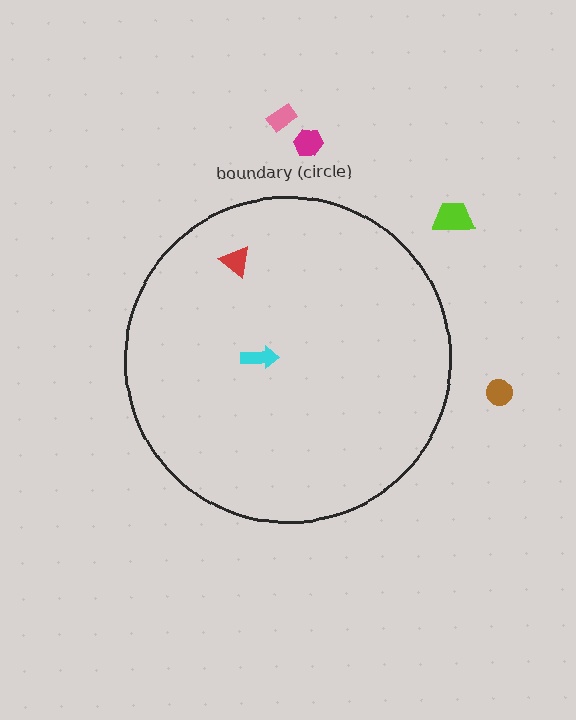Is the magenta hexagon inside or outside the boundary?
Outside.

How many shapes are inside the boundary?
2 inside, 4 outside.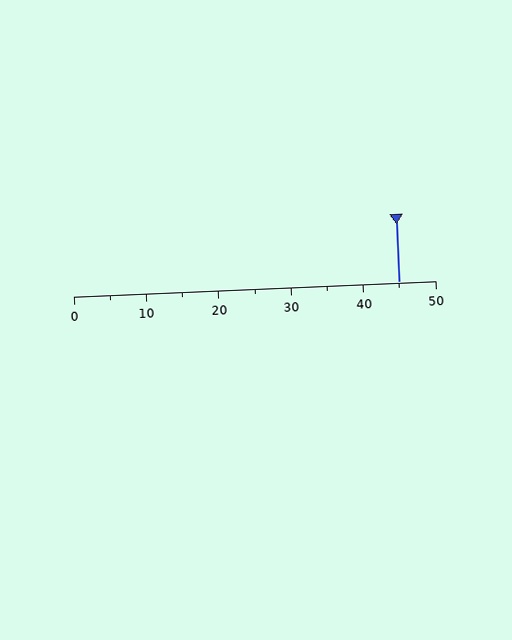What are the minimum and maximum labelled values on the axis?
The axis runs from 0 to 50.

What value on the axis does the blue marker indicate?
The marker indicates approximately 45.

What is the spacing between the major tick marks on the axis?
The major ticks are spaced 10 apart.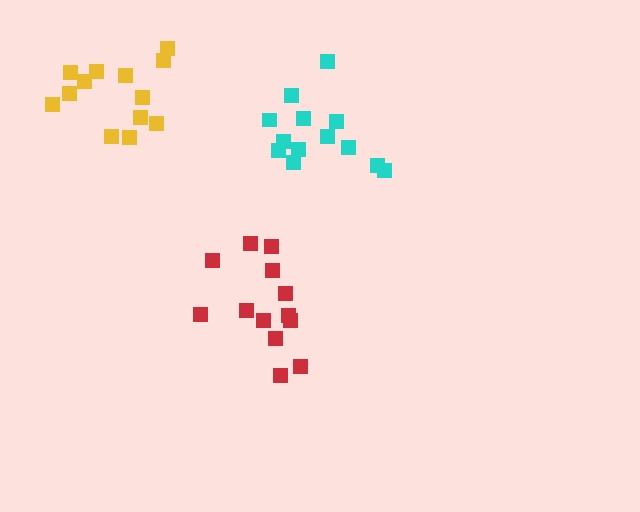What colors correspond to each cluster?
The clusters are colored: cyan, yellow, red.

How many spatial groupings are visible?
There are 3 spatial groupings.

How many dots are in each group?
Group 1: 13 dots, Group 2: 13 dots, Group 3: 13 dots (39 total).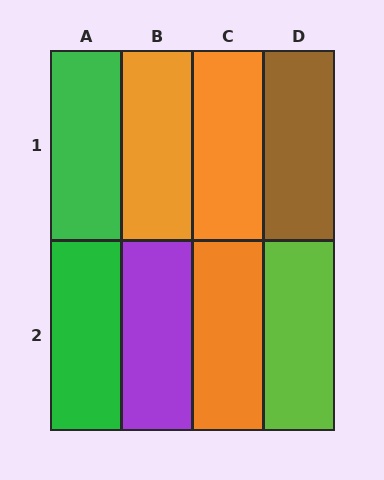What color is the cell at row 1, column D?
Brown.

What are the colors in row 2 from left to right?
Green, purple, orange, lime.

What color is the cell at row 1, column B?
Orange.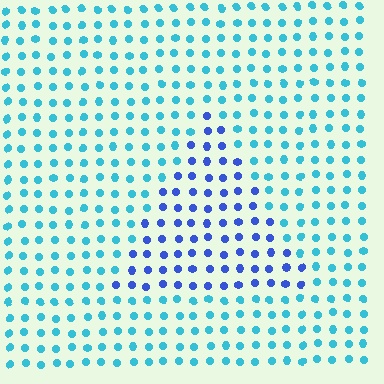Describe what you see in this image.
The image is filled with small cyan elements in a uniform arrangement. A triangle-shaped region is visible where the elements are tinted to a slightly different hue, forming a subtle color boundary.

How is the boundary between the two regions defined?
The boundary is defined purely by a slight shift in hue (about 41 degrees). Spacing, size, and orientation are identical on both sides.